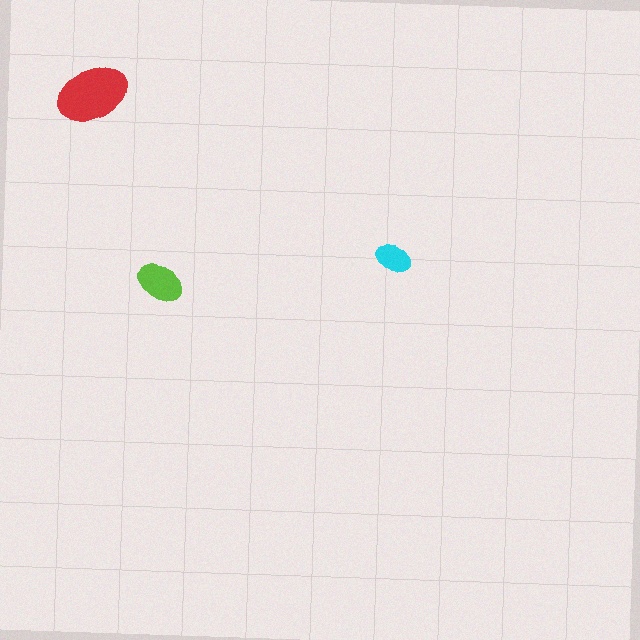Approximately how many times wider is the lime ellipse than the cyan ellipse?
About 1.5 times wider.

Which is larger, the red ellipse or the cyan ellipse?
The red one.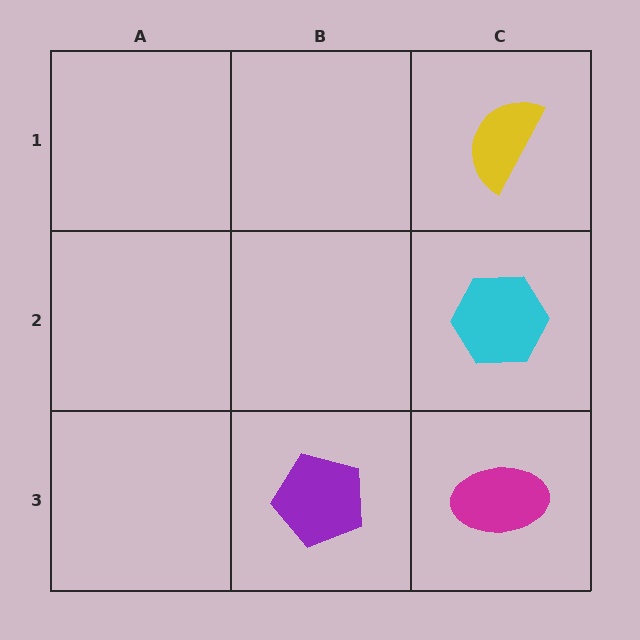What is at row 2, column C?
A cyan hexagon.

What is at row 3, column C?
A magenta ellipse.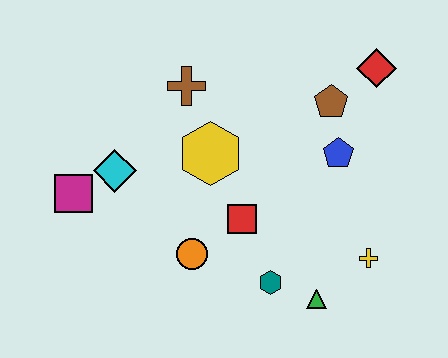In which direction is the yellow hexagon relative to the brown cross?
The yellow hexagon is below the brown cross.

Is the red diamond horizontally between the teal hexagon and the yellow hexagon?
No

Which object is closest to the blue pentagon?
The brown pentagon is closest to the blue pentagon.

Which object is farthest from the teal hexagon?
The red diamond is farthest from the teal hexagon.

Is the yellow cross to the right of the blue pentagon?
Yes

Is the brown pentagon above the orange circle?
Yes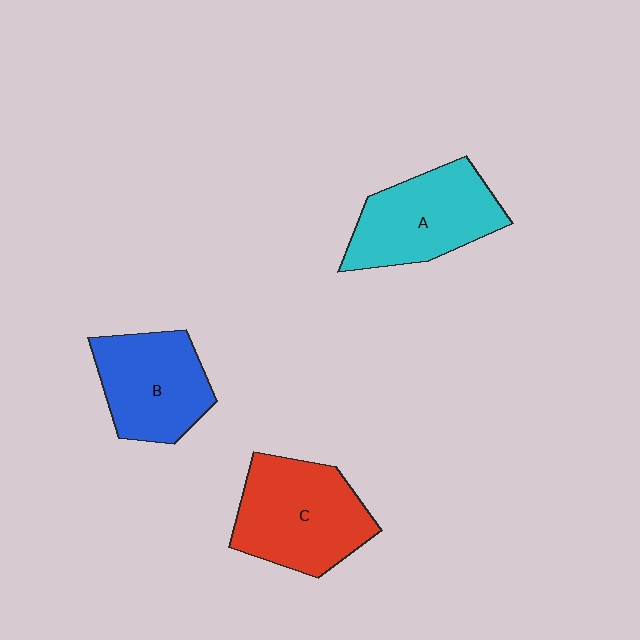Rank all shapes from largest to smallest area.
From largest to smallest: C (red), A (cyan), B (blue).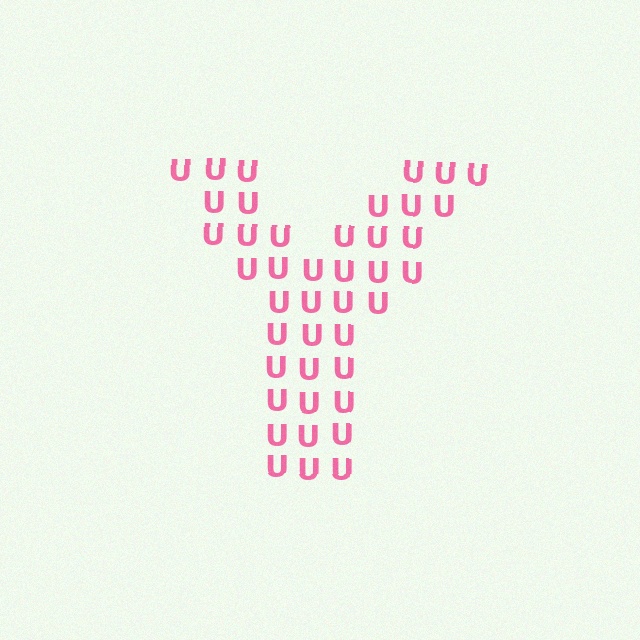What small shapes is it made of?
It is made of small letter U's.